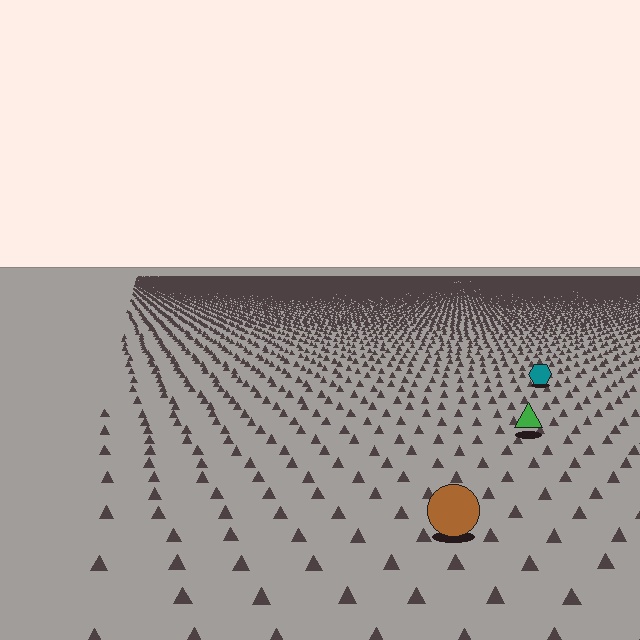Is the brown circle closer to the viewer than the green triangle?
Yes. The brown circle is closer — you can tell from the texture gradient: the ground texture is coarser near it.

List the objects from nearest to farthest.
From nearest to farthest: the brown circle, the green triangle, the teal hexagon.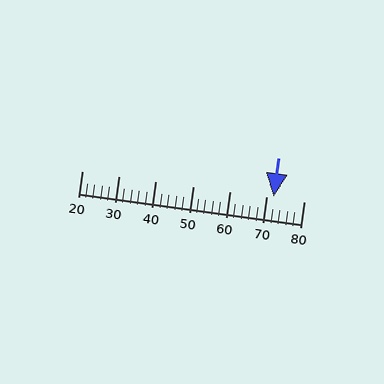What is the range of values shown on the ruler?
The ruler shows values from 20 to 80.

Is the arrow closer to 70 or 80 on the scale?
The arrow is closer to 70.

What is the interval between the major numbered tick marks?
The major tick marks are spaced 10 units apart.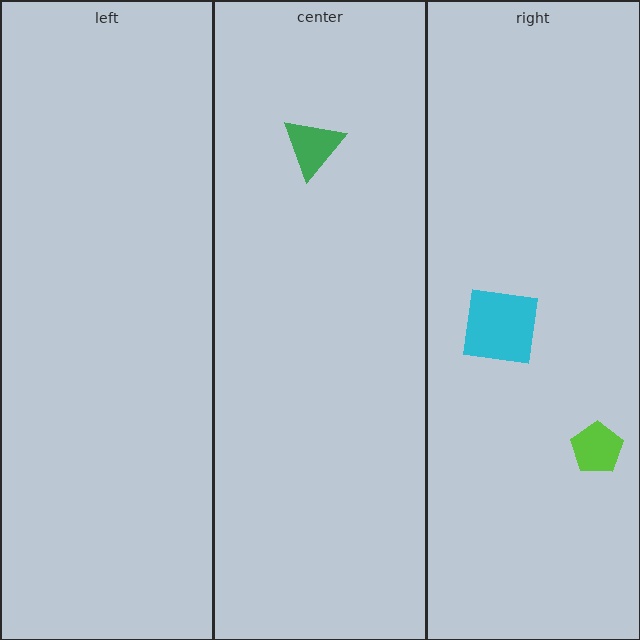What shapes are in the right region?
The cyan square, the lime pentagon.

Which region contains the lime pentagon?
The right region.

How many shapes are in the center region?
1.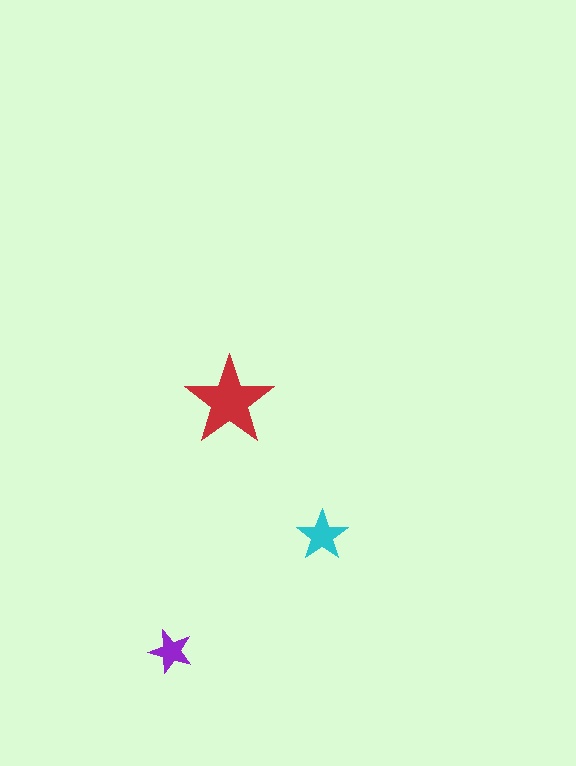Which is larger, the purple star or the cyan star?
The cyan one.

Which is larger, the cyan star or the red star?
The red one.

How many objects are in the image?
There are 3 objects in the image.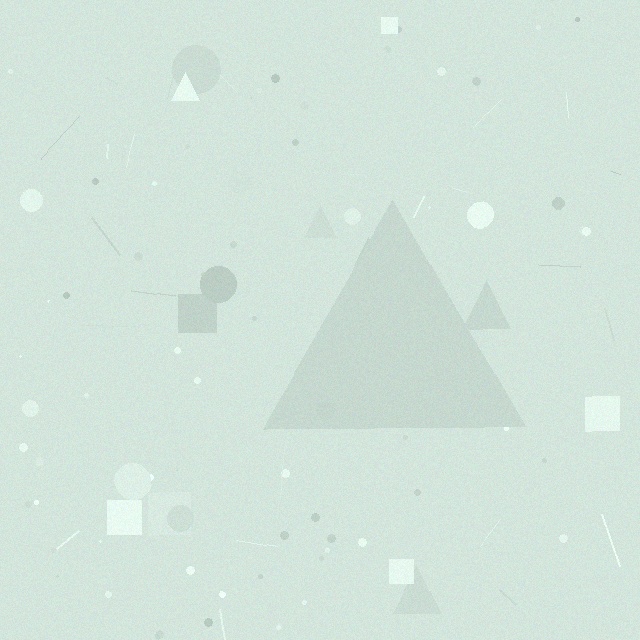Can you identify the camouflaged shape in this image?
The camouflaged shape is a triangle.